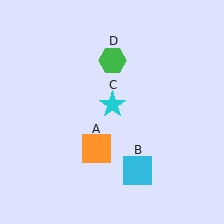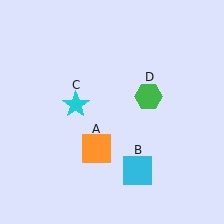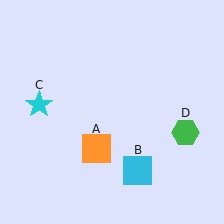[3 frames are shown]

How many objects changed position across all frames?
2 objects changed position: cyan star (object C), green hexagon (object D).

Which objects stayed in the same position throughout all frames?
Orange square (object A) and cyan square (object B) remained stationary.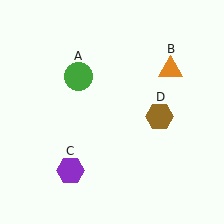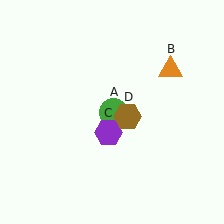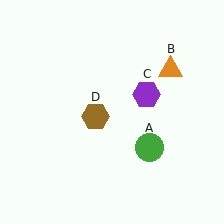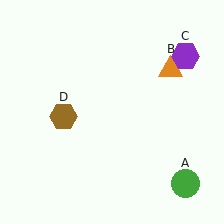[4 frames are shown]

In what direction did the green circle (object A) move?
The green circle (object A) moved down and to the right.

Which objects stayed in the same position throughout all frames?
Orange triangle (object B) remained stationary.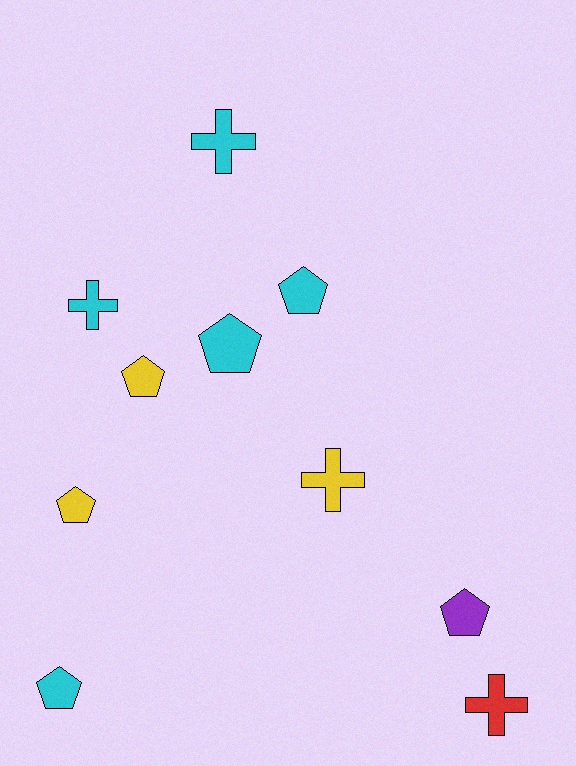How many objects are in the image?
There are 10 objects.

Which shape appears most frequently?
Pentagon, with 6 objects.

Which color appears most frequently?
Cyan, with 5 objects.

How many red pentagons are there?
There are no red pentagons.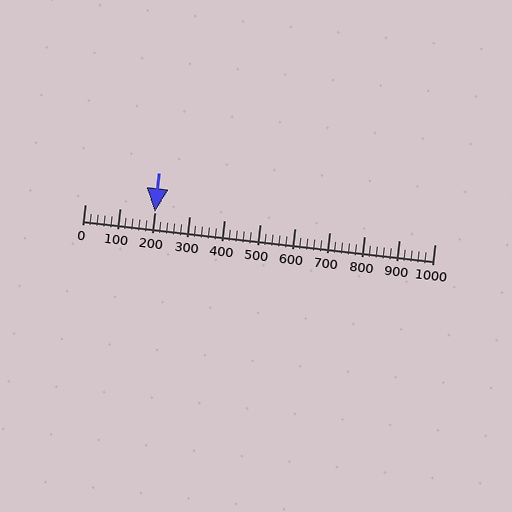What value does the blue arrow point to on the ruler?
The blue arrow points to approximately 200.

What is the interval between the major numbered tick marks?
The major tick marks are spaced 100 units apart.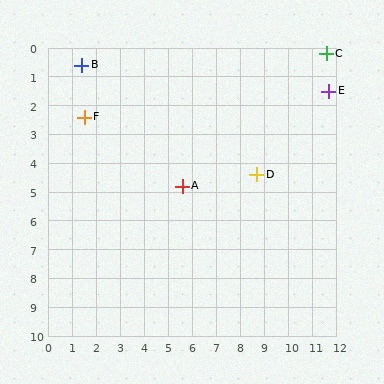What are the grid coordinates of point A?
Point A is at approximately (5.6, 4.8).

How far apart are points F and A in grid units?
Points F and A are about 4.8 grid units apart.